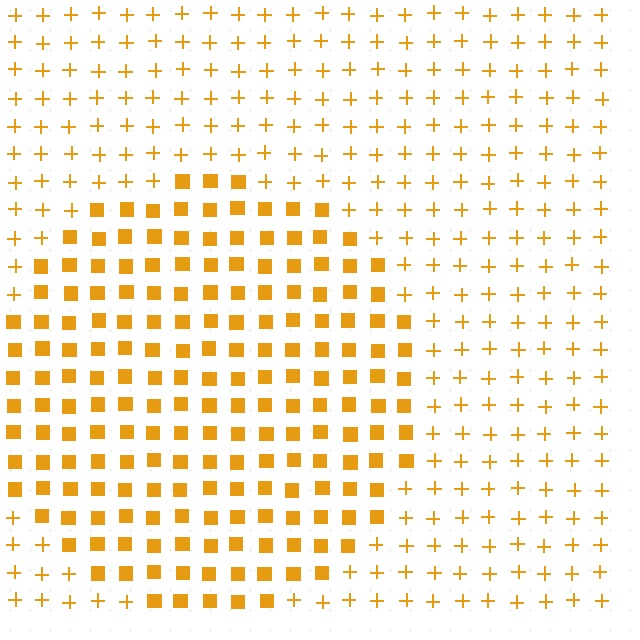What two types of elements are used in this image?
The image uses squares inside the circle region and plus signs outside it.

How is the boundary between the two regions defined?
The boundary is defined by a change in element shape: squares inside vs. plus signs outside. All elements share the same color and spacing.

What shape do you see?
I see a circle.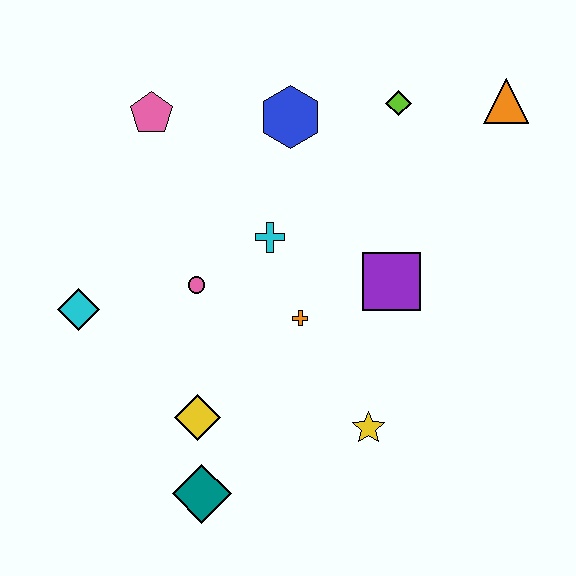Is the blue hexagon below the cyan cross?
No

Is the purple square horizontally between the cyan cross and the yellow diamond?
No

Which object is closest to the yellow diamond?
The teal diamond is closest to the yellow diamond.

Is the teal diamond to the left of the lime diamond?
Yes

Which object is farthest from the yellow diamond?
The orange triangle is farthest from the yellow diamond.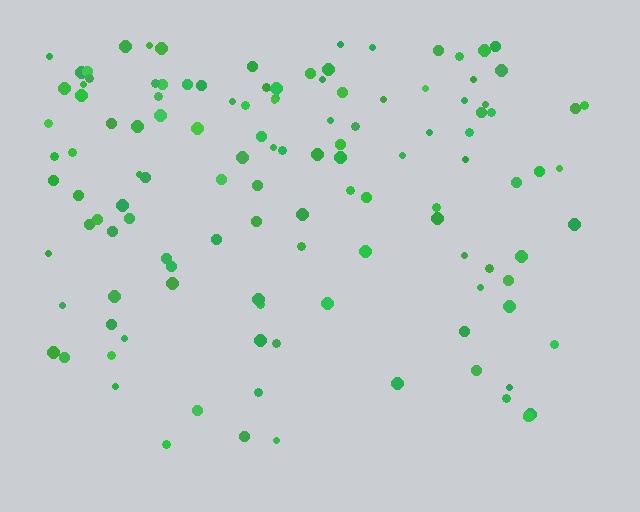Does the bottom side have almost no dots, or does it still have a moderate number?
Still a moderate number, just noticeably fewer than the top.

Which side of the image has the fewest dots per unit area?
The bottom.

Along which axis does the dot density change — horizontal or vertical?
Vertical.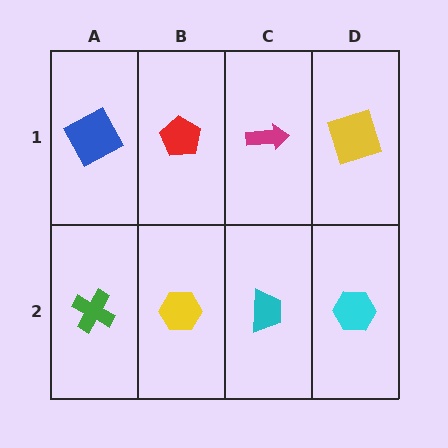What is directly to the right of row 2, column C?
A cyan hexagon.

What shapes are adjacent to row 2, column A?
A blue square (row 1, column A), a yellow hexagon (row 2, column B).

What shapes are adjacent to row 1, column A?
A green cross (row 2, column A), a red pentagon (row 1, column B).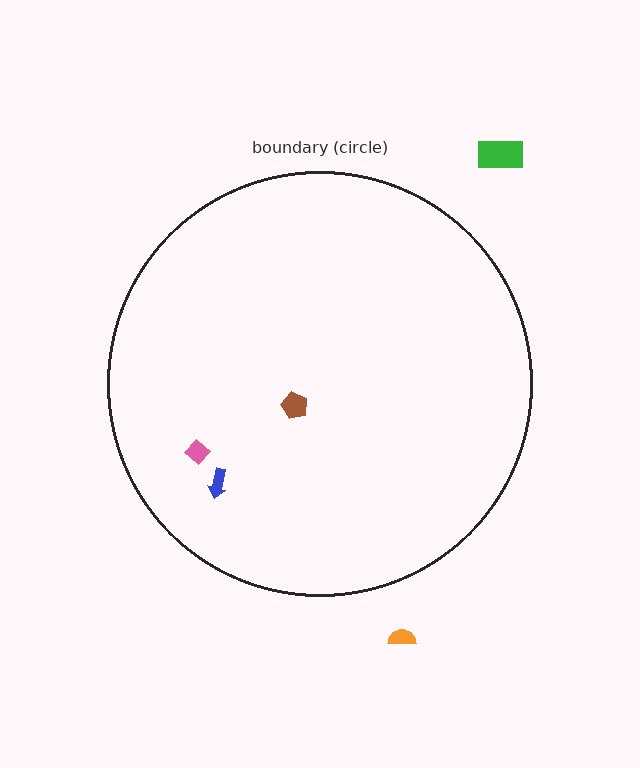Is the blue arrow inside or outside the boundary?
Inside.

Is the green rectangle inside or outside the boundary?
Outside.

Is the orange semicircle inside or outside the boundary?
Outside.